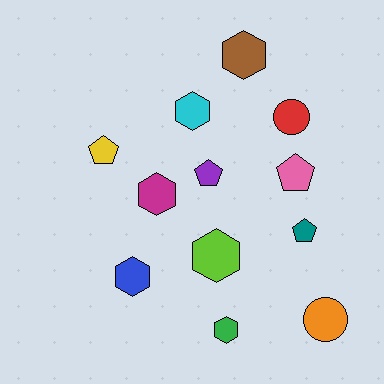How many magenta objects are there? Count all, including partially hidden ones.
There is 1 magenta object.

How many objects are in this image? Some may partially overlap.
There are 12 objects.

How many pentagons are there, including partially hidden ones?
There are 4 pentagons.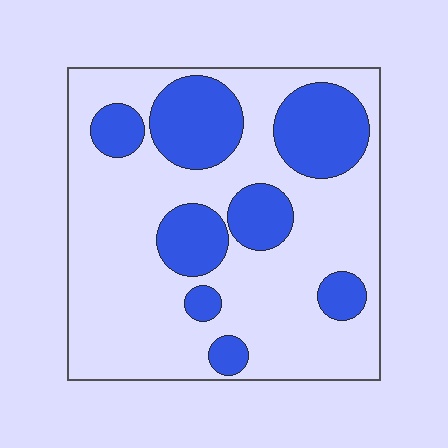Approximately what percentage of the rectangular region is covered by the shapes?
Approximately 30%.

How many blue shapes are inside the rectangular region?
8.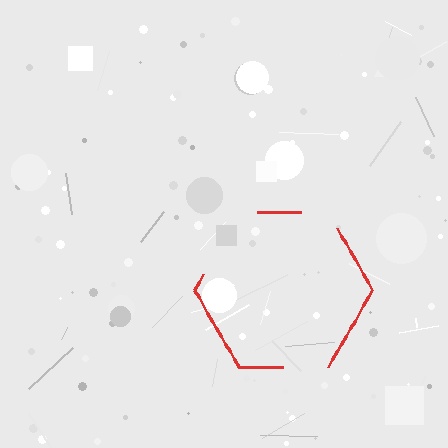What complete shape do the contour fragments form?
The contour fragments form a hexagon.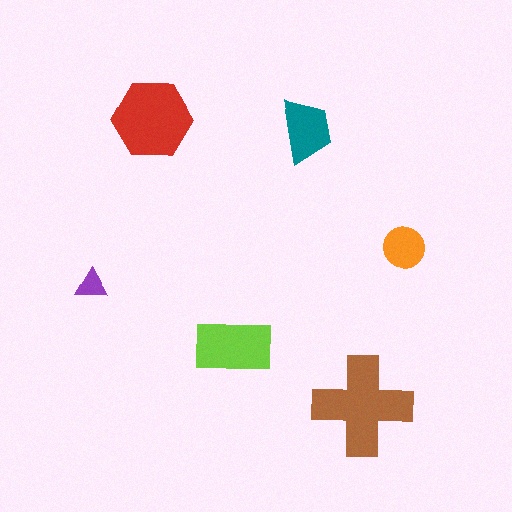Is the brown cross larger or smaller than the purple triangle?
Larger.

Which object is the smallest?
The purple triangle.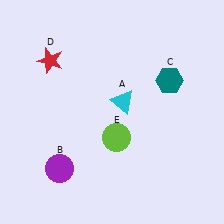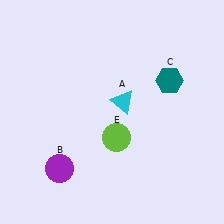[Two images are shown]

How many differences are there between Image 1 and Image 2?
There is 1 difference between the two images.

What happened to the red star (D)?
The red star (D) was removed in Image 2. It was in the top-left area of Image 1.